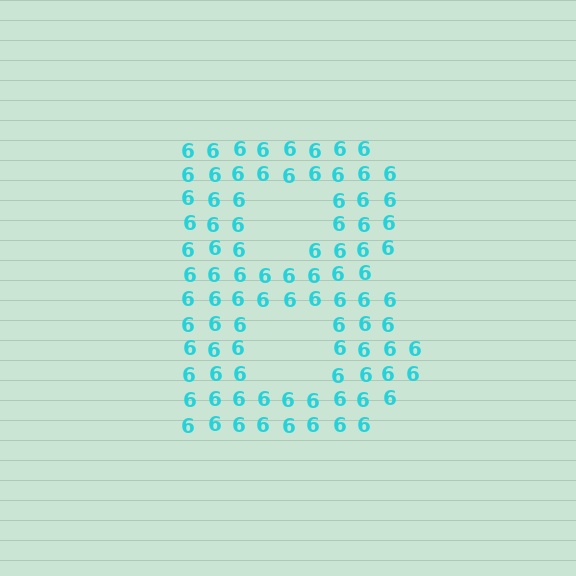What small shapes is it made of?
It is made of small digit 6's.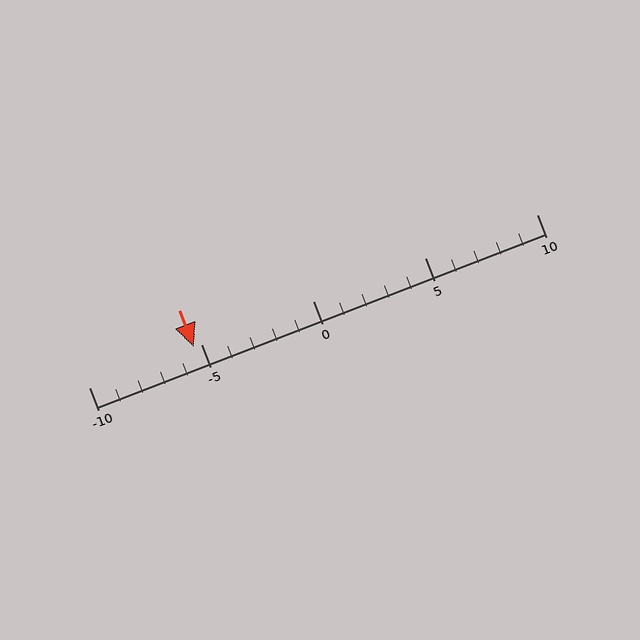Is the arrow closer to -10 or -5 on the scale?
The arrow is closer to -5.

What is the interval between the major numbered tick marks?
The major tick marks are spaced 5 units apart.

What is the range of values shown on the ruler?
The ruler shows values from -10 to 10.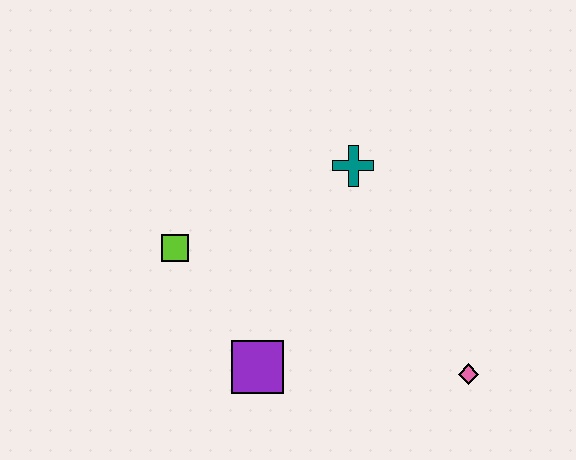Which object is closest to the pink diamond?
The purple square is closest to the pink diamond.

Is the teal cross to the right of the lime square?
Yes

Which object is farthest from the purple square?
The teal cross is farthest from the purple square.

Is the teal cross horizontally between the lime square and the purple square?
No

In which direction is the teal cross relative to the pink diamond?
The teal cross is above the pink diamond.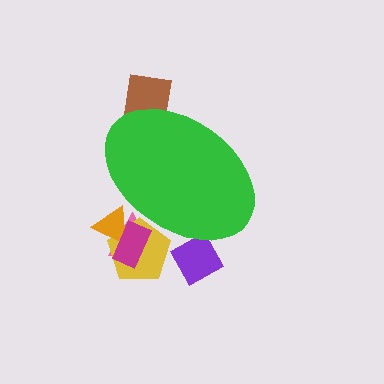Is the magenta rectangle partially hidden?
Yes, the magenta rectangle is partially hidden behind the green ellipse.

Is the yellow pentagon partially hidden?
Yes, the yellow pentagon is partially hidden behind the green ellipse.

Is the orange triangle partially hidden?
Yes, the orange triangle is partially hidden behind the green ellipse.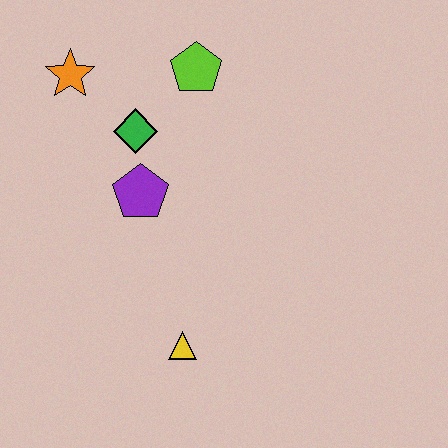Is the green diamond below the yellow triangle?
No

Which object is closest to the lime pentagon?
The green diamond is closest to the lime pentagon.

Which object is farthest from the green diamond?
The yellow triangle is farthest from the green diamond.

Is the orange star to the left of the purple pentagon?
Yes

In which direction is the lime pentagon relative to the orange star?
The lime pentagon is to the right of the orange star.